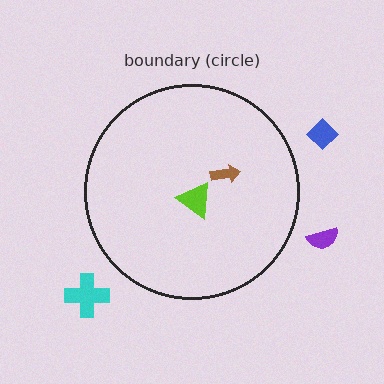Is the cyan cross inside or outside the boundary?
Outside.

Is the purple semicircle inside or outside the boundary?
Outside.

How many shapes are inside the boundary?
2 inside, 3 outside.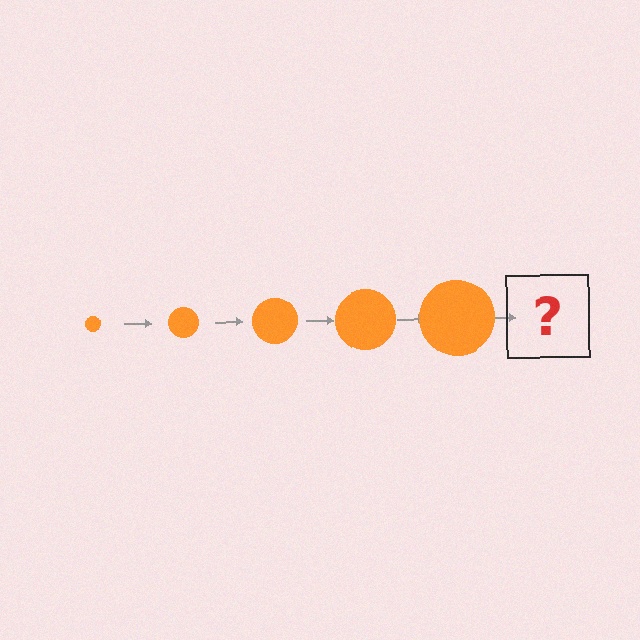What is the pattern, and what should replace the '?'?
The pattern is that the circle gets progressively larger each step. The '?' should be an orange circle, larger than the previous one.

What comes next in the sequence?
The next element should be an orange circle, larger than the previous one.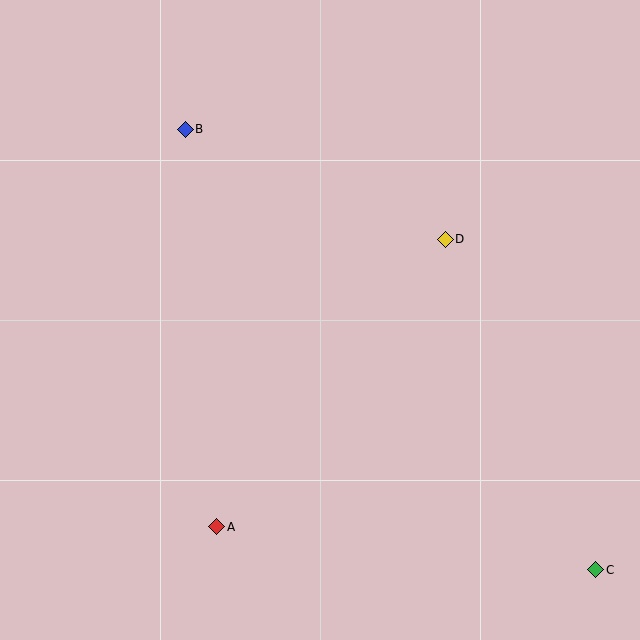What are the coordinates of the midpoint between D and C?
The midpoint between D and C is at (520, 404).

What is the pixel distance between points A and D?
The distance between A and D is 367 pixels.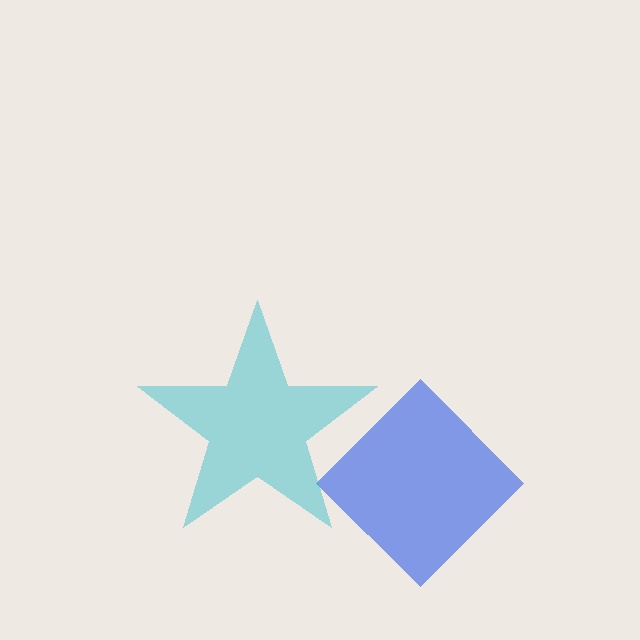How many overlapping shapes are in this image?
There are 2 overlapping shapes in the image.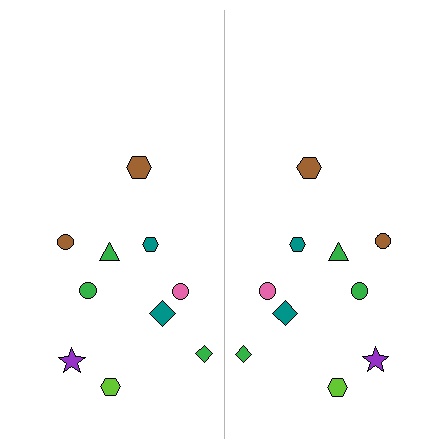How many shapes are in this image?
There are 20 shapes in this image.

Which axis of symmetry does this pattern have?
The pattern has a vertical axis of symmetry running through the center of the image.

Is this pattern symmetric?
Yes, this pattern has bilateral (reflection) symmetry.